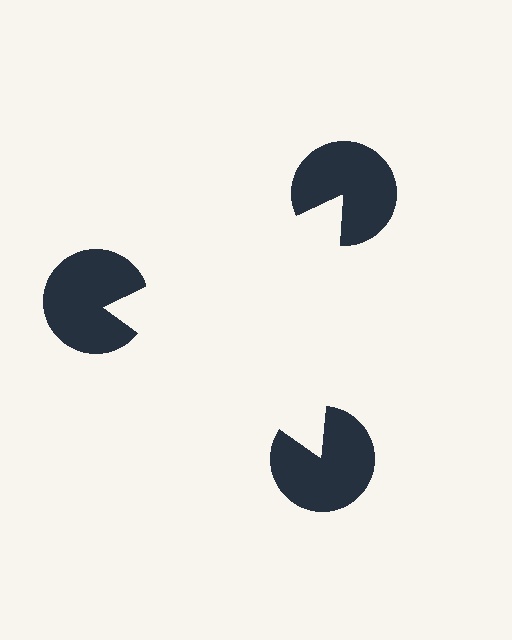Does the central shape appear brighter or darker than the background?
It typically appears slightly brighter than the background, even though no actual brightness change is drawn.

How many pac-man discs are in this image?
There are 3 — one at each vertex of the illusory triangle.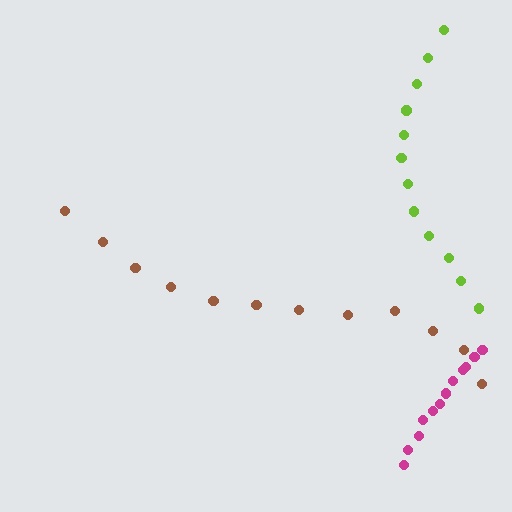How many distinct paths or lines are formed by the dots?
There are 3 distinct paths.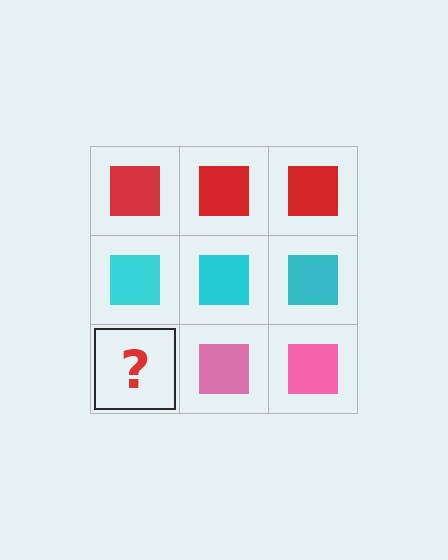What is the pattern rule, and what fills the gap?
The rule is that each row has a consistent color. The gap should be filled with a pink square.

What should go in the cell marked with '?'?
The missing cell should contain a pink square.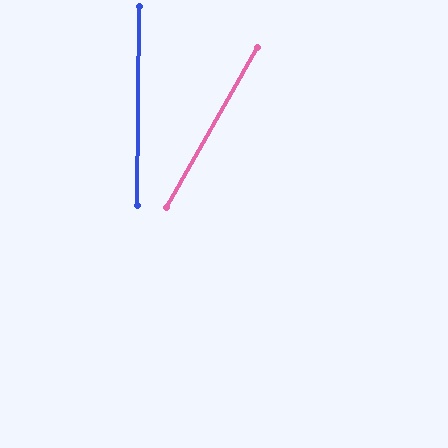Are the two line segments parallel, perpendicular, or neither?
Neither parallel nor perpendicular — they differ by about 29°.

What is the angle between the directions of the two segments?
Approximately 29 degrees.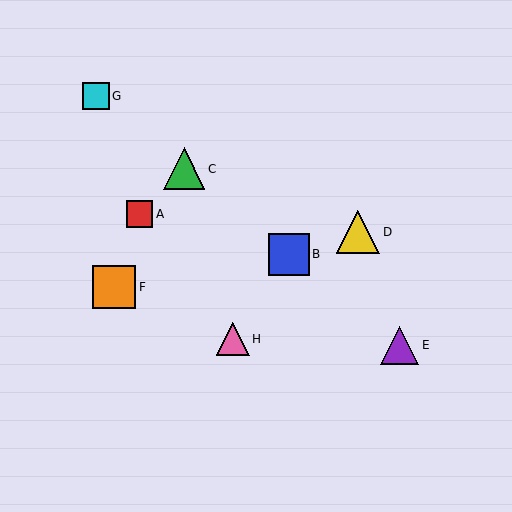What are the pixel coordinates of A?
Object A is at (139, 214).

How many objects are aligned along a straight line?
4 objects (B, C, E, G) are aligned along a straight line.